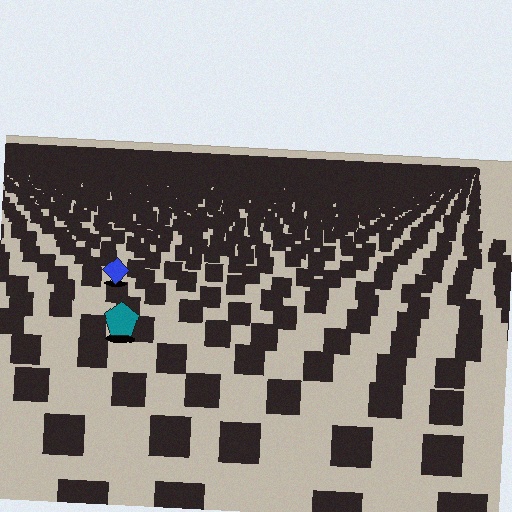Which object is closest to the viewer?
The teal pentagon is closest. The texture marks near it are larger and more spread out.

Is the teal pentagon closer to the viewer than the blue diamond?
Yes. The teal pentagon is closer — you can tell from the texture gradient: the ground texture is coarser near it.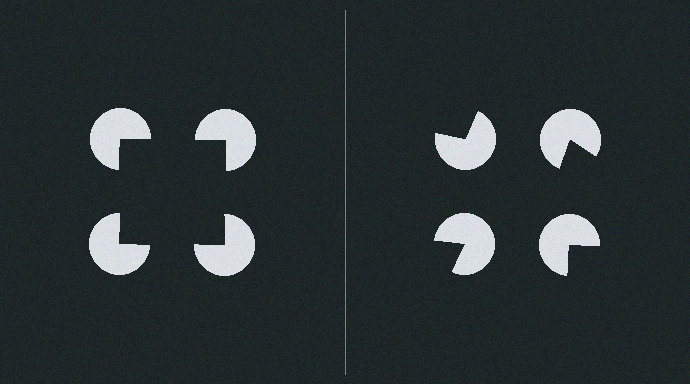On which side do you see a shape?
An illusory square appears on the left side. On the right side the wedge cuts are rotated, so no coherent shape forms.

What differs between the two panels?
The pac-man discs are positioned identically on both sides; only the wedge orientations differ. On the left they align to a square; on the right they are misaligned.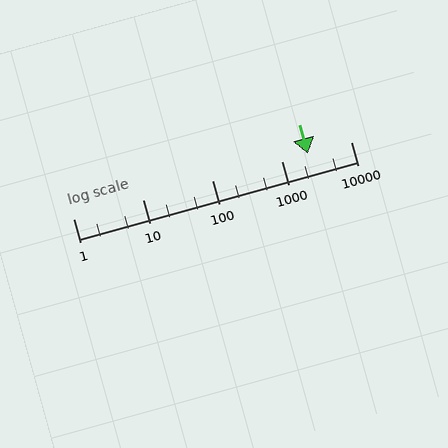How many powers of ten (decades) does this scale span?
The scale spans 4 decades, from 1 to 10000.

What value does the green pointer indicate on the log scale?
The pointer indicates approximately 2400.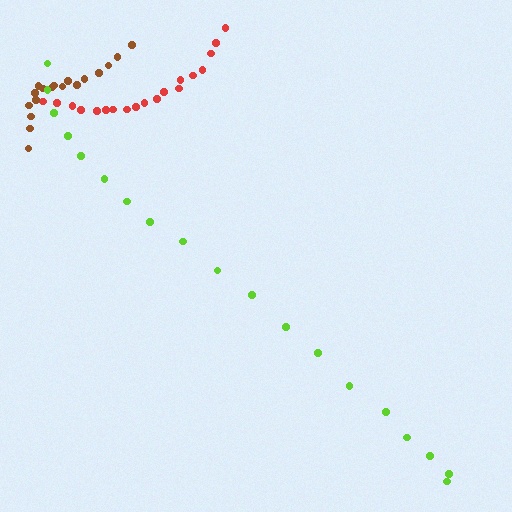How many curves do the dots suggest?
There are 3 distinct paths.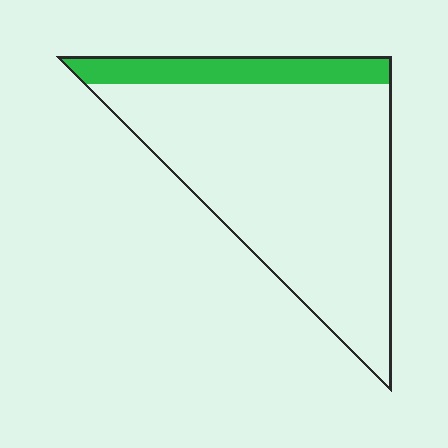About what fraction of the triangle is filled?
About one sixth (1/6).